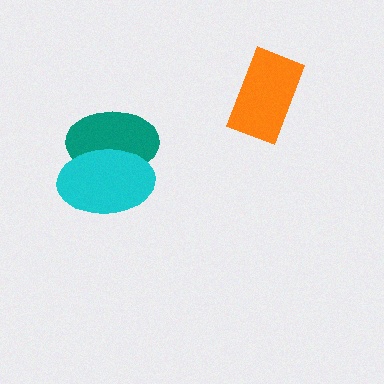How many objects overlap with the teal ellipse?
1 object overlaps with the teal ellipse.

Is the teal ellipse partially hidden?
Yes, it is partially covered by another shape.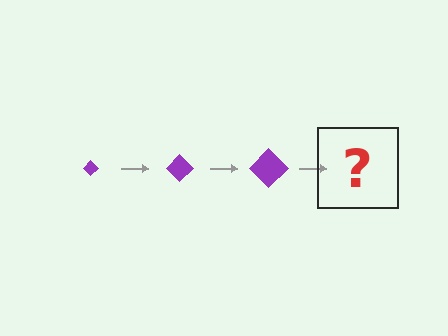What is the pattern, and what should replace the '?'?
The pattern is that the diamond gets progressively larger each step. The '?' should be a purple diamond, larger than the previous one.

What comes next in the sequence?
The next element should be a purple diamond, larger than the previous one.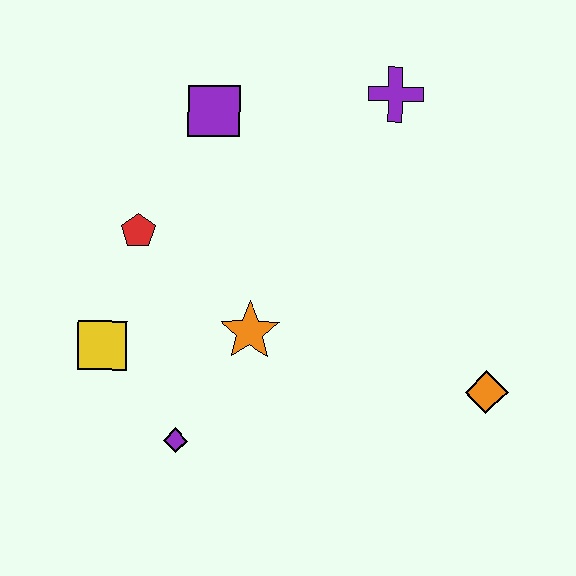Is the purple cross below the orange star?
No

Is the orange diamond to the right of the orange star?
Yes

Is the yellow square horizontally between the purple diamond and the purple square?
No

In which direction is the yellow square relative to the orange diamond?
The yellow square is to the left of the orange diamond.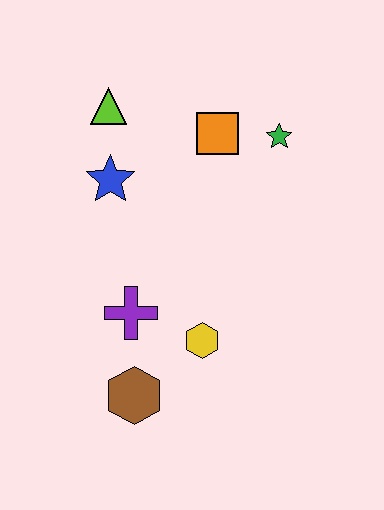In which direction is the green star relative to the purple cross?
The green star is above the purple cross.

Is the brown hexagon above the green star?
No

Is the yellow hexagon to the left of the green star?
Yes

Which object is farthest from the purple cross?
The green star is farthest from the purple cross.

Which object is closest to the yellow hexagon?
The purple cross is closest to the yellow hexagon.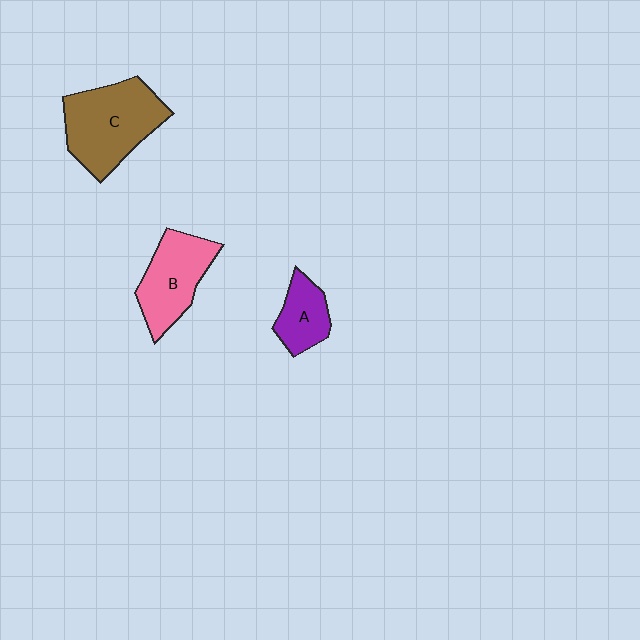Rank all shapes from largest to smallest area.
From largest to smallest: C (brown), B (pink), A (purple).